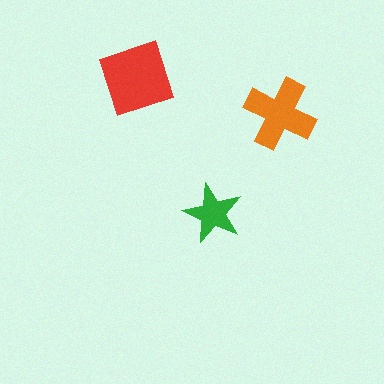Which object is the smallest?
The green star.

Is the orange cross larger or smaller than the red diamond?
Smaller.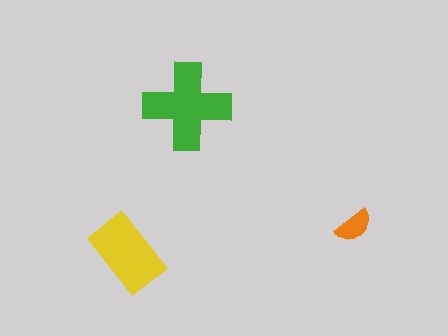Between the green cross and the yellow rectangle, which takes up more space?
The green cross.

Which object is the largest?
The green cross.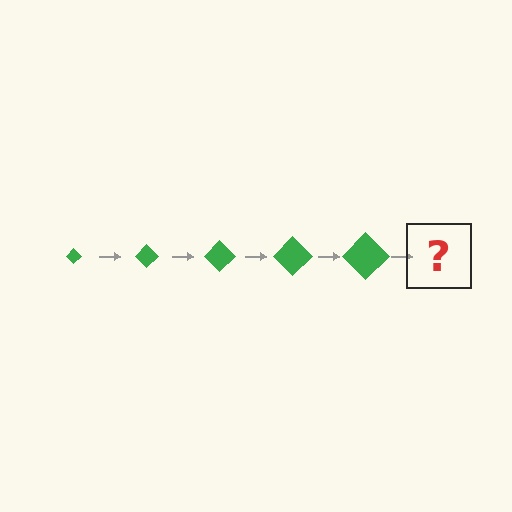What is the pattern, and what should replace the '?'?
The pattern is that the diamond gets progressively larger each step. The '?' should be a green diamond, larger than the previous one.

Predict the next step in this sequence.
The next step is a green diamond, larger than the previous one.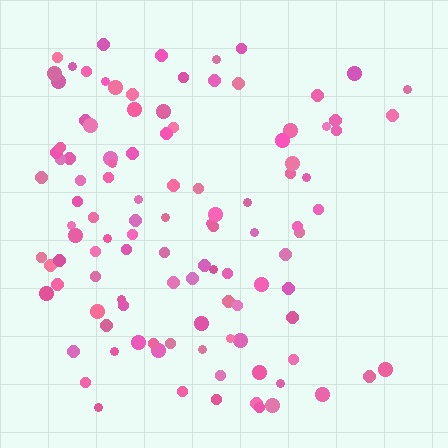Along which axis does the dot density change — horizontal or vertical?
Horizontal.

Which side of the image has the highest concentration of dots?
The left.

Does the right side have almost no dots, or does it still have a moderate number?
Still a moderate number, just noticeably fewer than the left.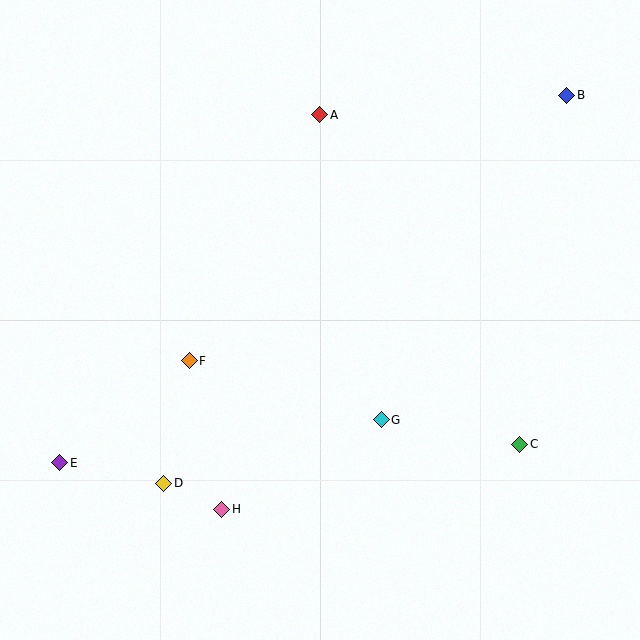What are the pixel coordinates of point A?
Point A is at (320, 115).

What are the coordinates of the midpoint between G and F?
The midpoint between G and F is at (285, 390).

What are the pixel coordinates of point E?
Point E is at (60, 463).